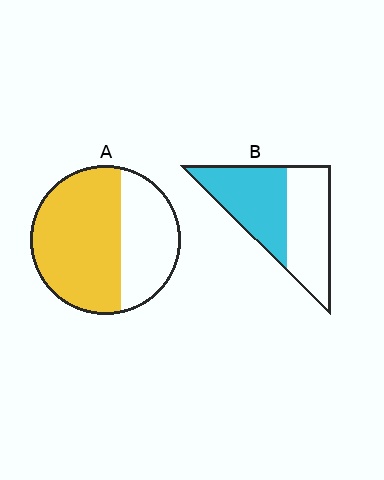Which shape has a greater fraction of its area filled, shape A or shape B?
Shape A.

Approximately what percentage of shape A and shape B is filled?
A is approximately 65% and B is approximately 50%.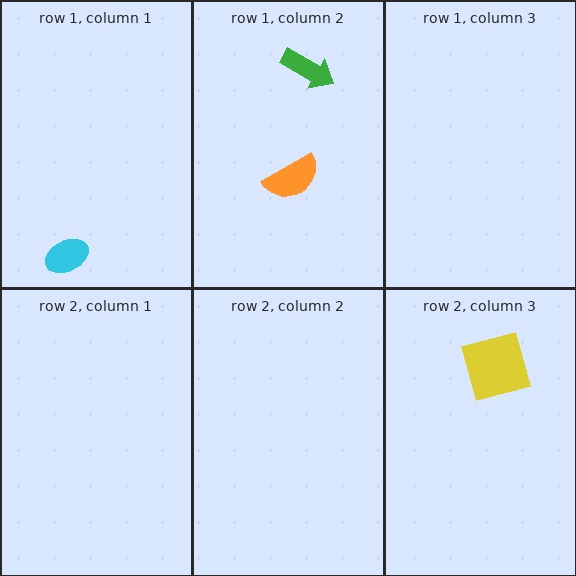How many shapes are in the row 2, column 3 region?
1.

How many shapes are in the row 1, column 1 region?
1.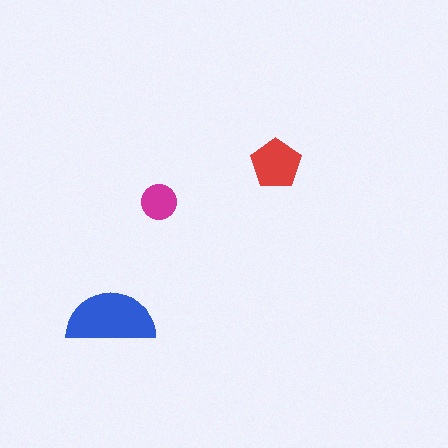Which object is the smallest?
The magenta circle.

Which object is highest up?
The red pentagon is topmost.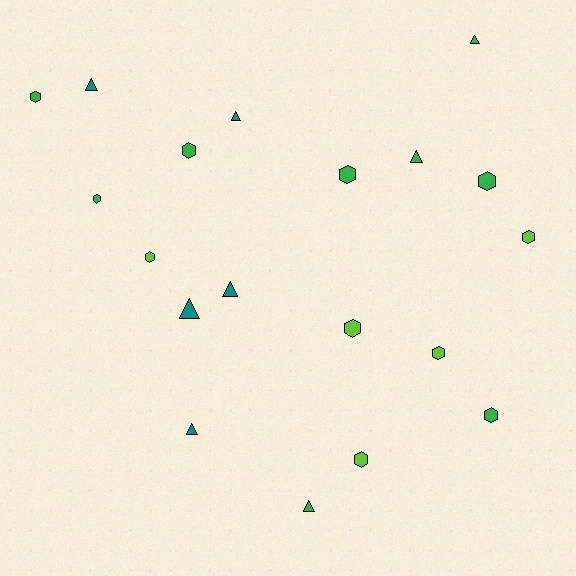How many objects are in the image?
There are 19 objects.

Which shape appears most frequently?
Hexagon, with 11 objects.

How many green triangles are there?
There are 3 green triangles.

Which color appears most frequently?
Green, with 9 objects.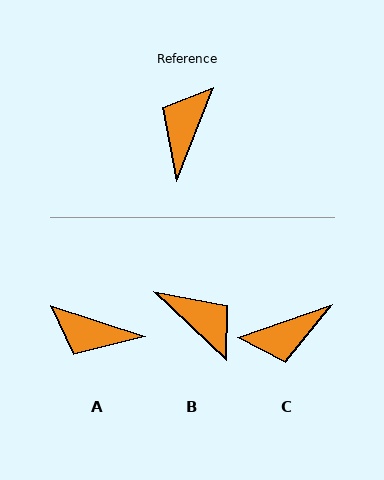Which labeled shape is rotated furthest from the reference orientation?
C, about 130 degrees away.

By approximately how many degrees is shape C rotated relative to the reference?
Approximately 130 degrees counter-clockwise.